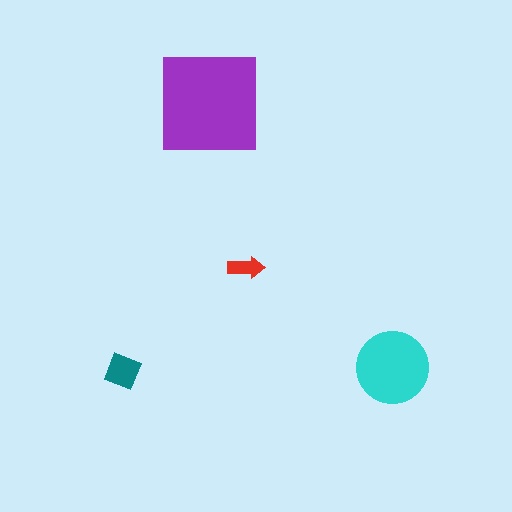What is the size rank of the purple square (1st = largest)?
1st.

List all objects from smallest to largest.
The red arrow, the teal diamond, the cyan circle, the purple square.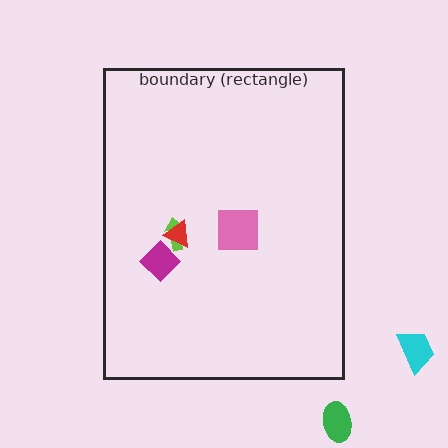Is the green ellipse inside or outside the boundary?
Outside.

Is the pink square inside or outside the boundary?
Inside.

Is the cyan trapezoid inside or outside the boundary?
Outside.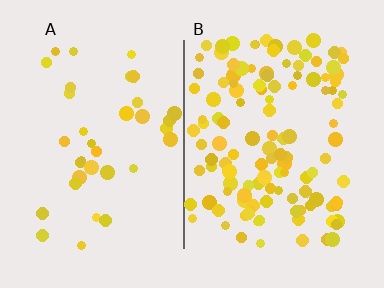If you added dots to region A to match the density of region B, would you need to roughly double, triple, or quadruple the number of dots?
Approximately quadruple.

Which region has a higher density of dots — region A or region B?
B (the right).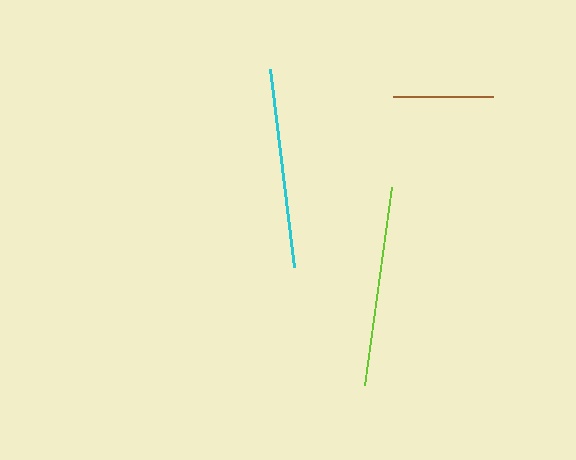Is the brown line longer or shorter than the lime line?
The lime line is longer than the brown line.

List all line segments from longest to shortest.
From longest to shortest: lime, cyan, brown.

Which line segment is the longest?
The lime line is the longest at approximately 200 pixels.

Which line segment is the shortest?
The brown line is the shortest at approximately 100 pixels.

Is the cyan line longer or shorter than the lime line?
The lime line is longer than the cyan line.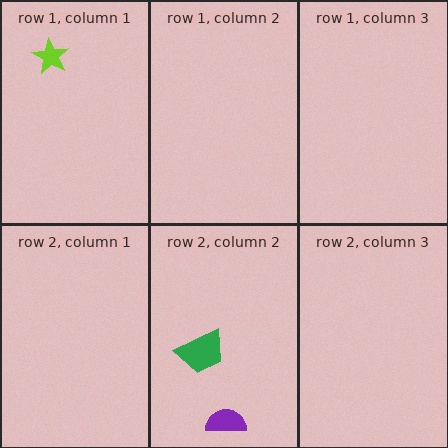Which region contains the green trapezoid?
The row 2, column 2 region.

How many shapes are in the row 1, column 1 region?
1.